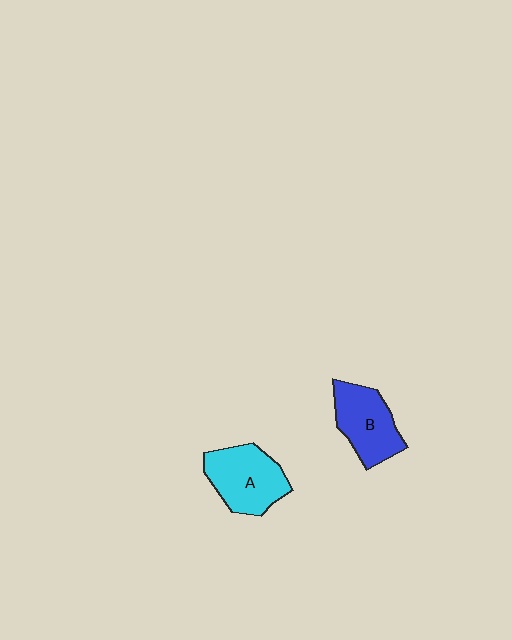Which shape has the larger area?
Shape A (cyan).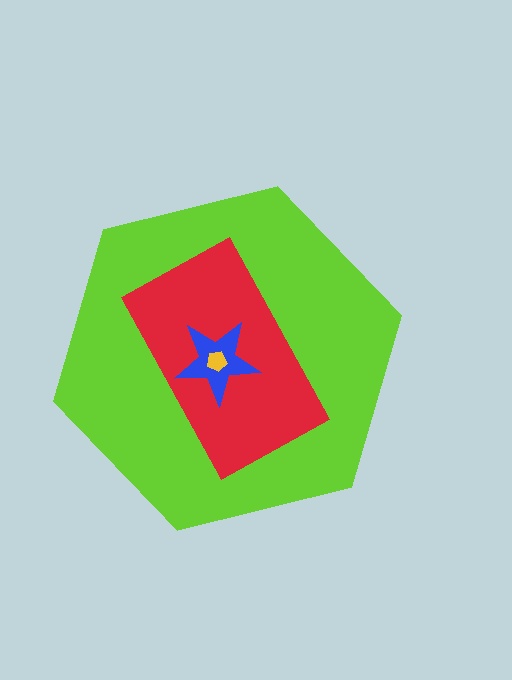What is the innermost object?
The yellow pentagon.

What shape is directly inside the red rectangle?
The blue star.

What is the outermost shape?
The lime hexagon.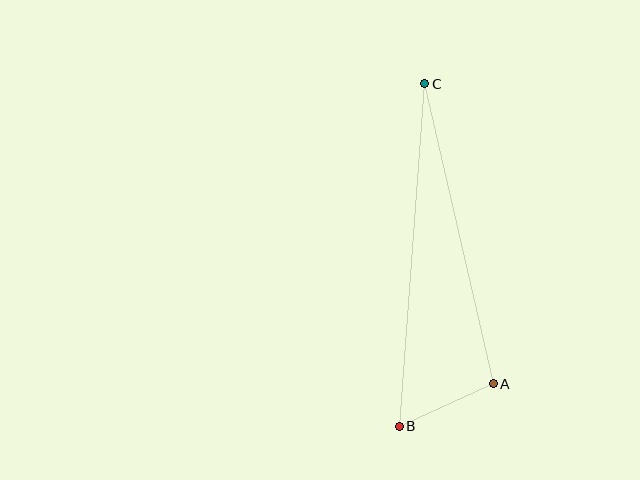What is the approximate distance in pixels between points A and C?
The distance between A and C is approximately 308 pixels.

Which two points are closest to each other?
Points A and B are closest to each other.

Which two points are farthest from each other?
Points B and C are farthest from each other.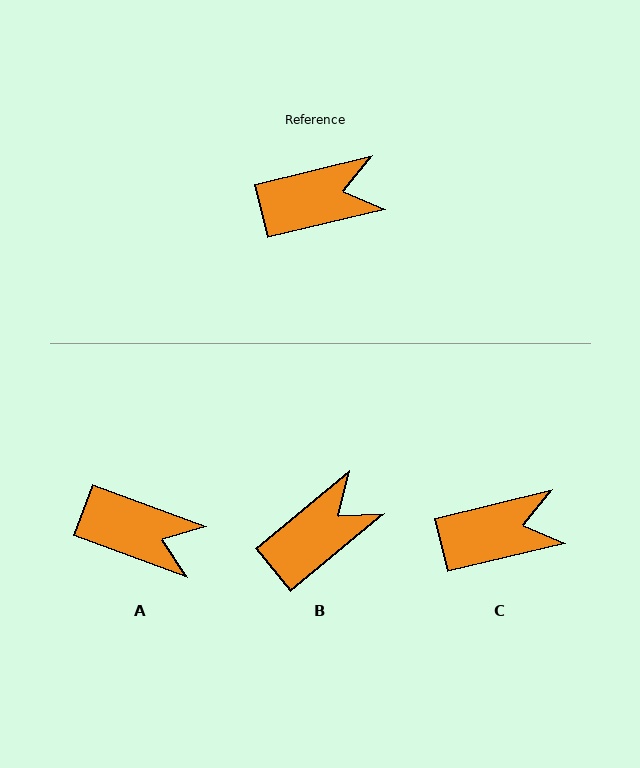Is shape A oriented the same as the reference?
No, it is off by about 34 degrees.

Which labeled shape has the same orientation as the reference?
C.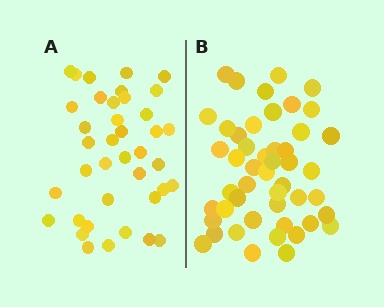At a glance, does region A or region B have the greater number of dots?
Region B (the right region) has more dots.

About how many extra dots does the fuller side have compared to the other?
Region B has roughly 8 or so more dots than region A.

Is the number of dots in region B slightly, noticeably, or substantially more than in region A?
Region B has only slightly more — the two regions are fairly close. The ratio is roughly 1.2 to 1.